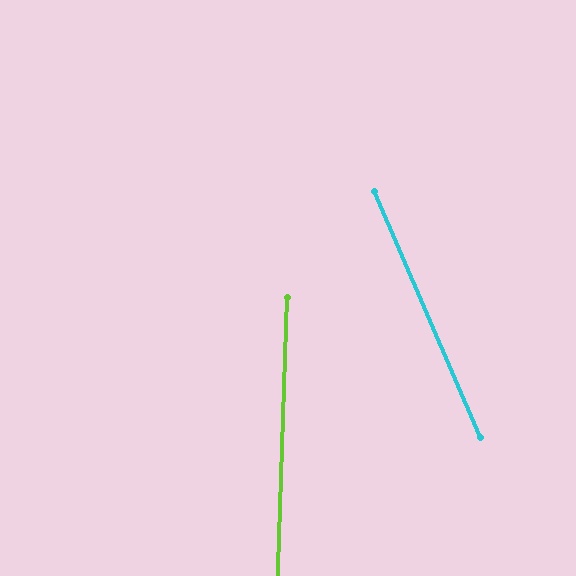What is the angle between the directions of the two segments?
Approximately 25 degrees.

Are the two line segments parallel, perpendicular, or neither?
Neither parallel nor perpendicular — they differ by about 25°.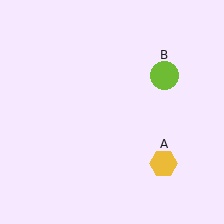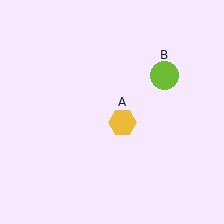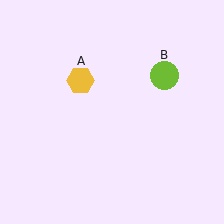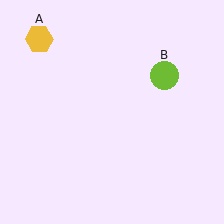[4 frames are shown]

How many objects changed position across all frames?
1 object changed position: yellow hexagon (object A).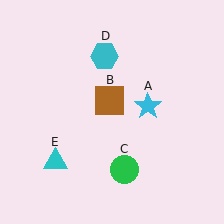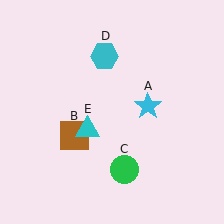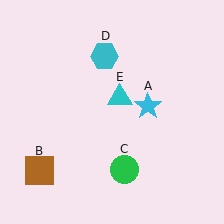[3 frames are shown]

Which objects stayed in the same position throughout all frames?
Cyan star (object A) and green circle (object C) and cyan hexagon (object D) remained stationary.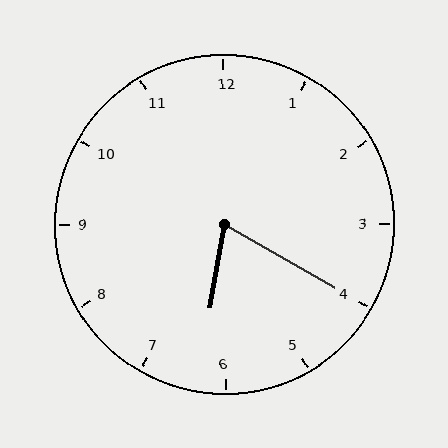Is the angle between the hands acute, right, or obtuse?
It is acute.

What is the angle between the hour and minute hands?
Approximately 70 degrees.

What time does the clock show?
6:20.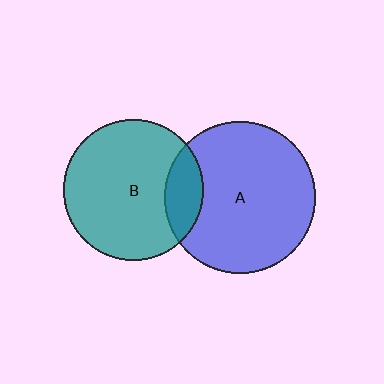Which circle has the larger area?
Circle A (blue).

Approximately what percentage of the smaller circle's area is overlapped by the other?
Approximately 15%.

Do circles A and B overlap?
Yes.